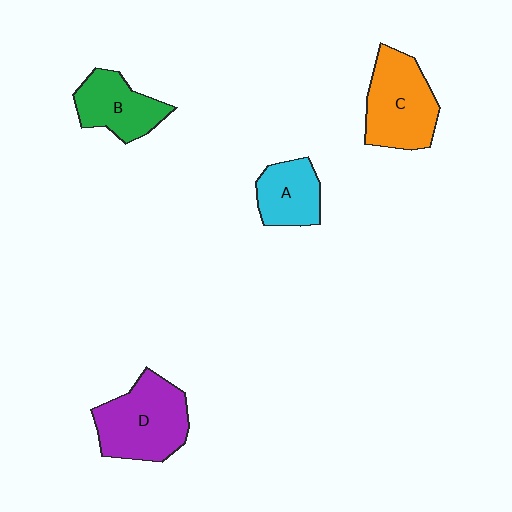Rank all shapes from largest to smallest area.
From largest to smallest: D (purple), C (orange), B (green), A (cyan).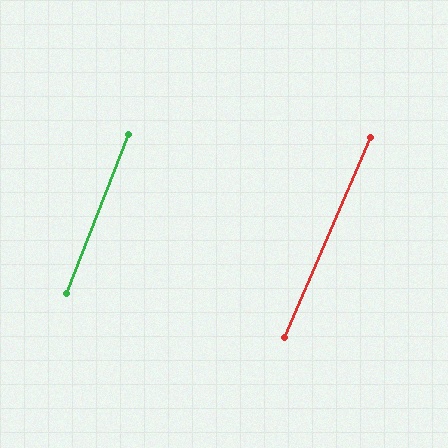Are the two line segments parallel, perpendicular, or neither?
Parallel — their directions differ by only 1.6°.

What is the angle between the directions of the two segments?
Approximately 2 degrees.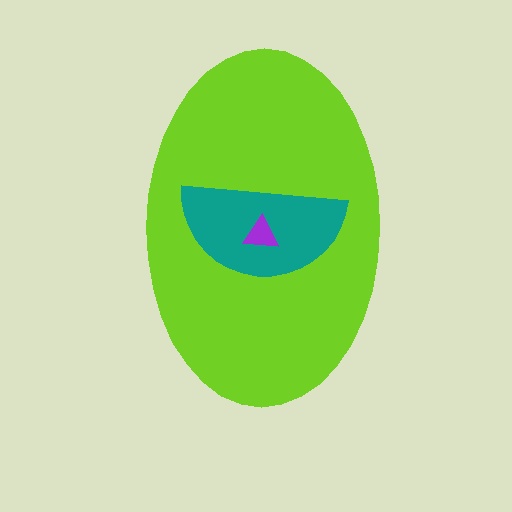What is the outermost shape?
The lime ellipse.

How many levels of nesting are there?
3.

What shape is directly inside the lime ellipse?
The teal semicircle.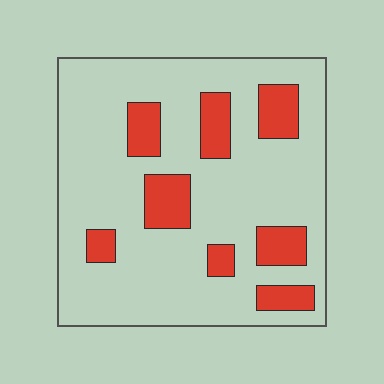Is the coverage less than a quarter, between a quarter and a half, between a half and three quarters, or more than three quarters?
Less than a quarter.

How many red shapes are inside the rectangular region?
8.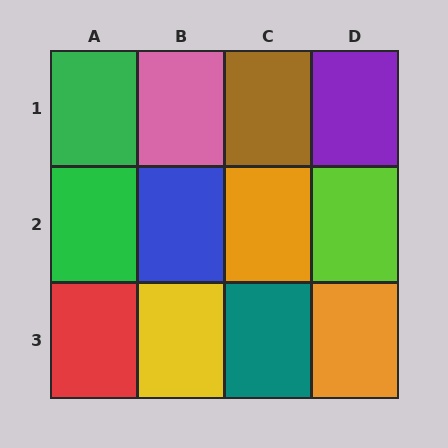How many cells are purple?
1 cell is purple.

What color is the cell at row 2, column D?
Lime.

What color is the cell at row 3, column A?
Red.